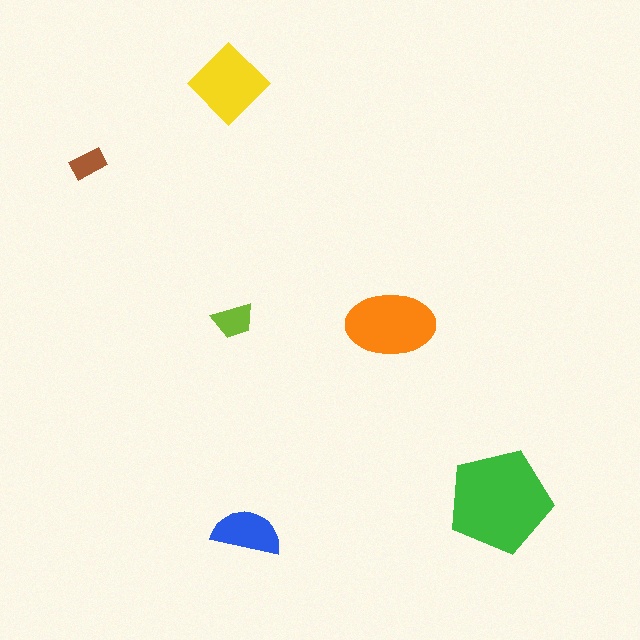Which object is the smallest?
The brown rectangle.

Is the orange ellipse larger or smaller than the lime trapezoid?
Larger.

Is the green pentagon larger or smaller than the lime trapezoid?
Larger.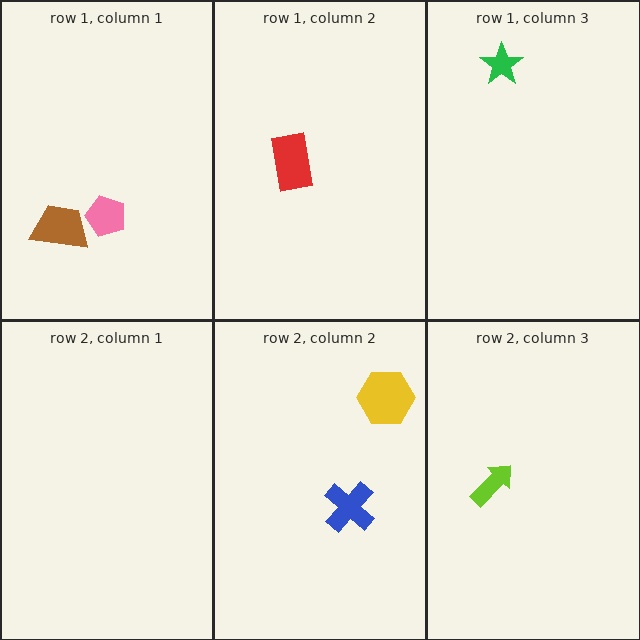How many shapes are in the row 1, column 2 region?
1.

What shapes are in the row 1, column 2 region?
The red rectangle.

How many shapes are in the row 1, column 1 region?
2.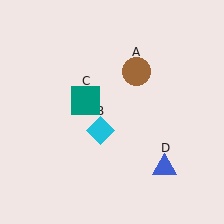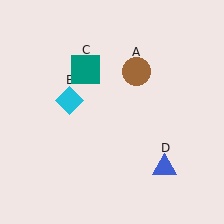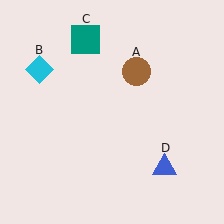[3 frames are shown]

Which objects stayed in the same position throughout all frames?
Brown circle (object A) and blue triangle (object D) remained stationary.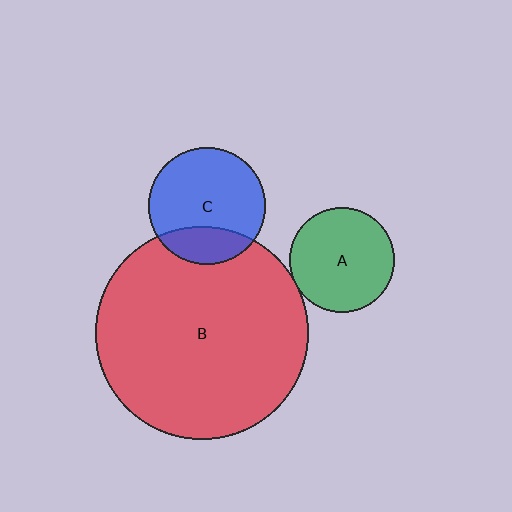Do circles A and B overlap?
Yes.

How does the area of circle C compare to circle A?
Approximately 1.2 times.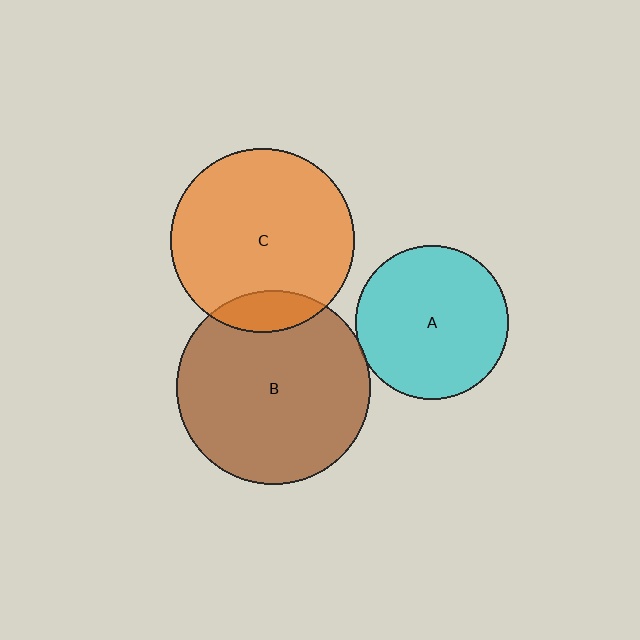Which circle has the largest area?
Circle B (brown).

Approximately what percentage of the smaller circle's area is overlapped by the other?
Approximately 10%.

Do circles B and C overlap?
Yes.